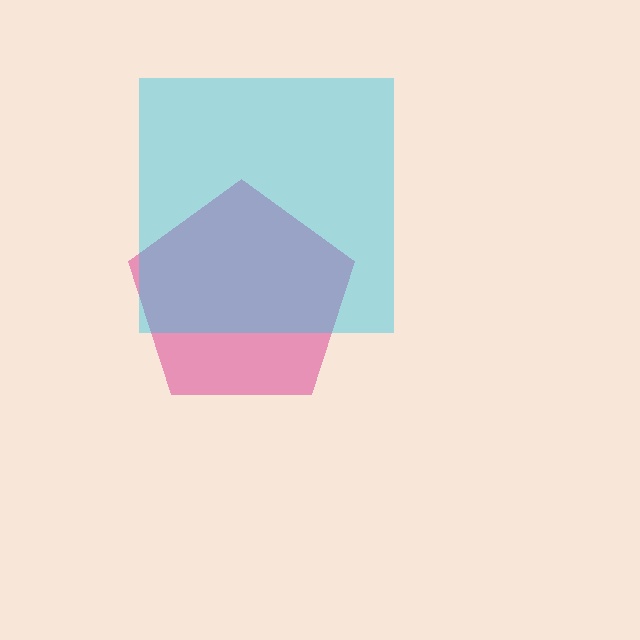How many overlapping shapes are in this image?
There are 2 overlapping shapes in the image.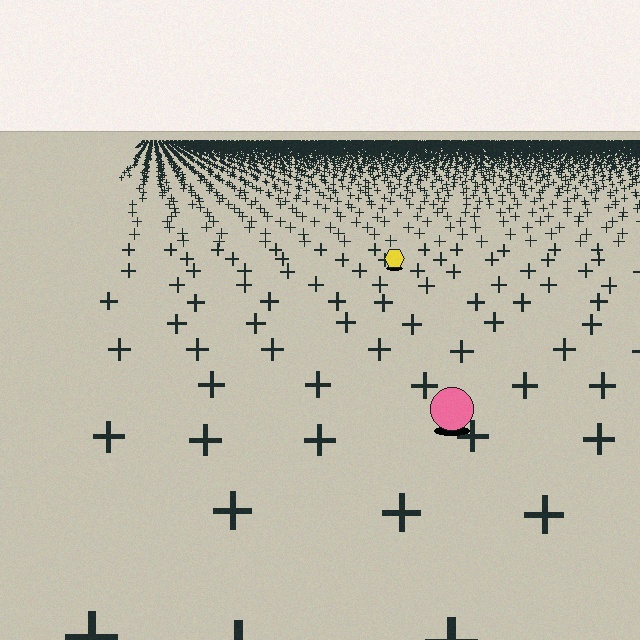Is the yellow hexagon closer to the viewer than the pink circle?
No. The pink circle is closer — you can tell from the texture gradient: the ground texture is coarser near it.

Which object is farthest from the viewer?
The yellow hexagon is farthest from the viewer. It appears smaller and the ground texture around it is denser.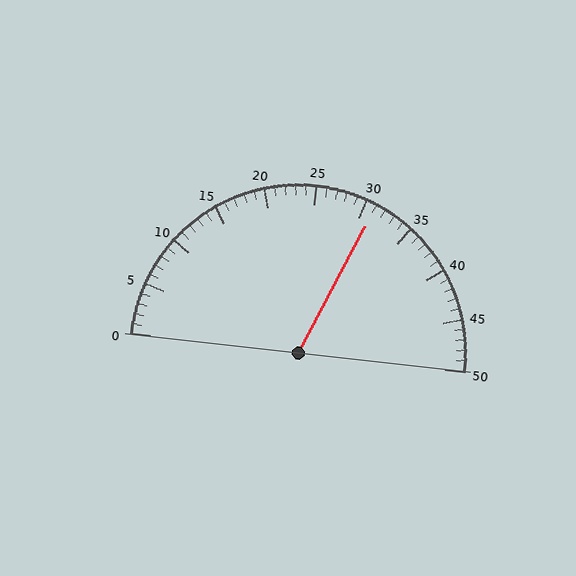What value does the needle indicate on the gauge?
The needle indicates approximately 31.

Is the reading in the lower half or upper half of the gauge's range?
The reading is in the upper half of the range (0 to 50).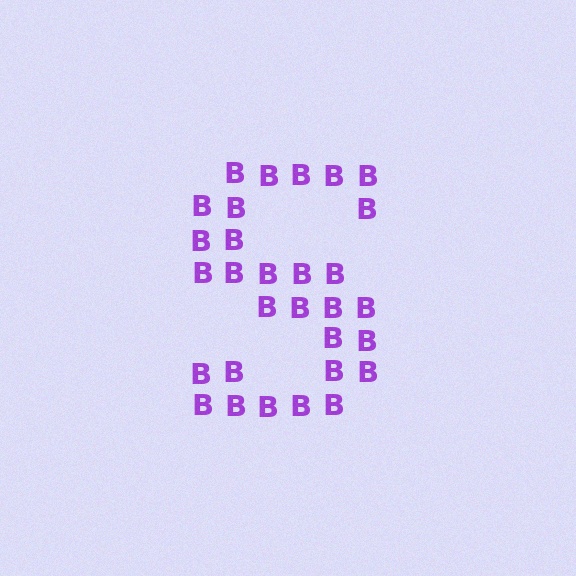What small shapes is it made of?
It is made of small letter B's.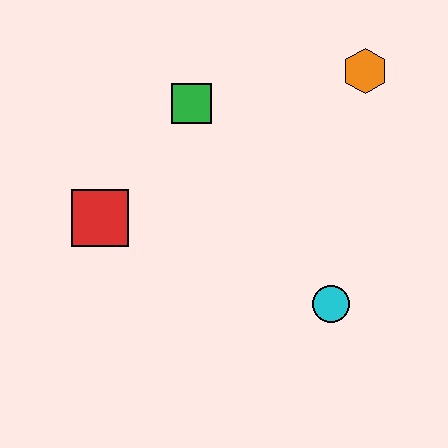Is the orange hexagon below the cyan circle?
No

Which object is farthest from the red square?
The orange hexagon is farthest from the red square.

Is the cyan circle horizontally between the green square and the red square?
No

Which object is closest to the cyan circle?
The orange hexagon is closest to the cyan circle.